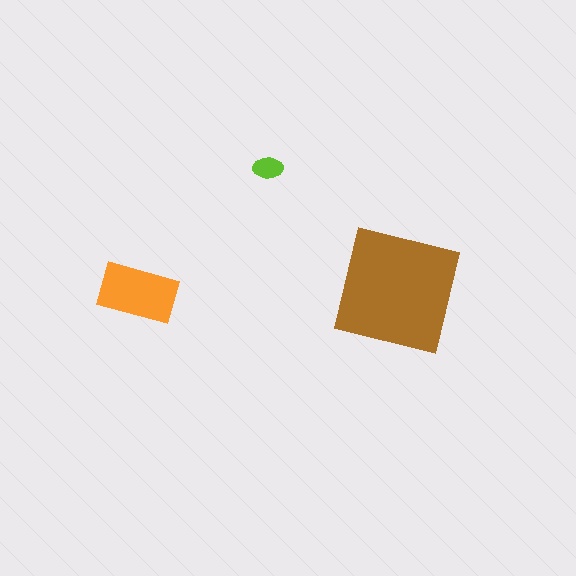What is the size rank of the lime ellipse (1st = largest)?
3rd.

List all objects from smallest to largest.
The lime ellipse, the orange rectangle, the brown square.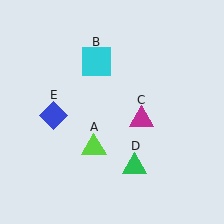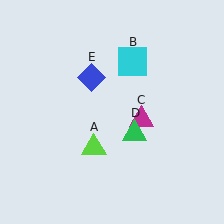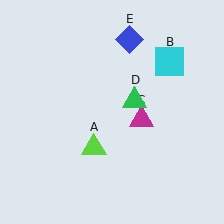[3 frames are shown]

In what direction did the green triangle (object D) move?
The green triangle (object D) moved up.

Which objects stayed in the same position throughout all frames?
Lime triangle (object A) and magenta triangle (object C) remained stationary.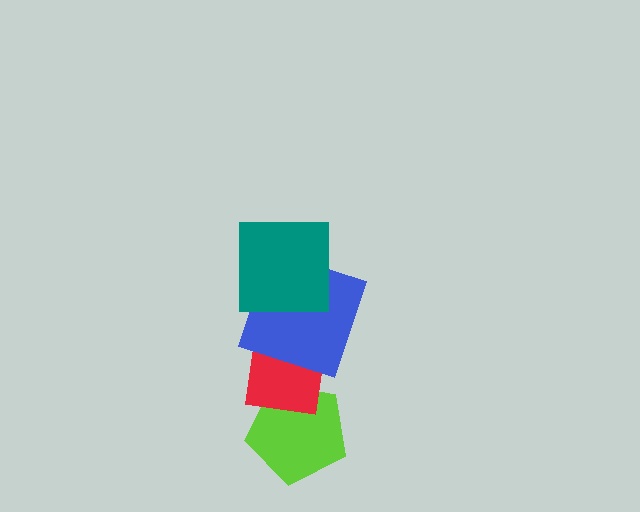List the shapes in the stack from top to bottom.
From top to bottom: the teal square, the blue square, the red square, the lime pentagon.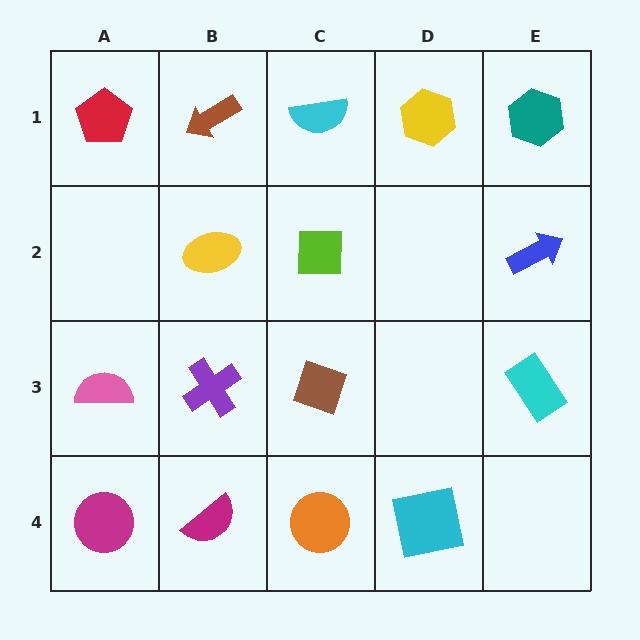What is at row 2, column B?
A yellow ellipse.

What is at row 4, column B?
A magenta semicircle.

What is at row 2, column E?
A blue arrow.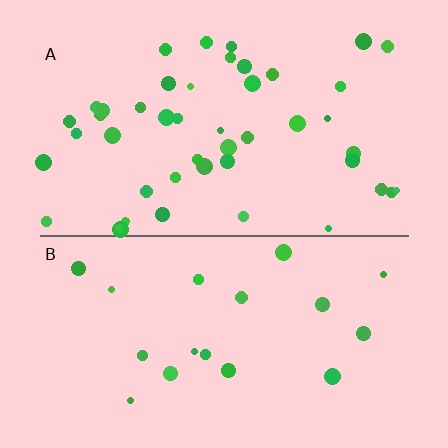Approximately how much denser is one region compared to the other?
Approximately 2.6× — region A over region B.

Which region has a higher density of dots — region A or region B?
A (the top).